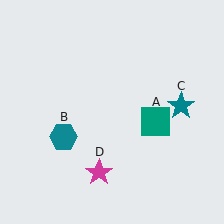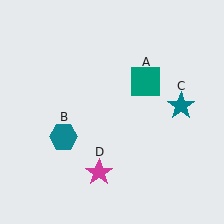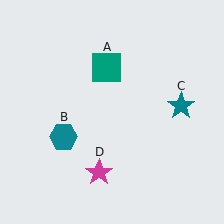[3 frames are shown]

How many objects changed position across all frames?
1 object changed position: teal square (object A).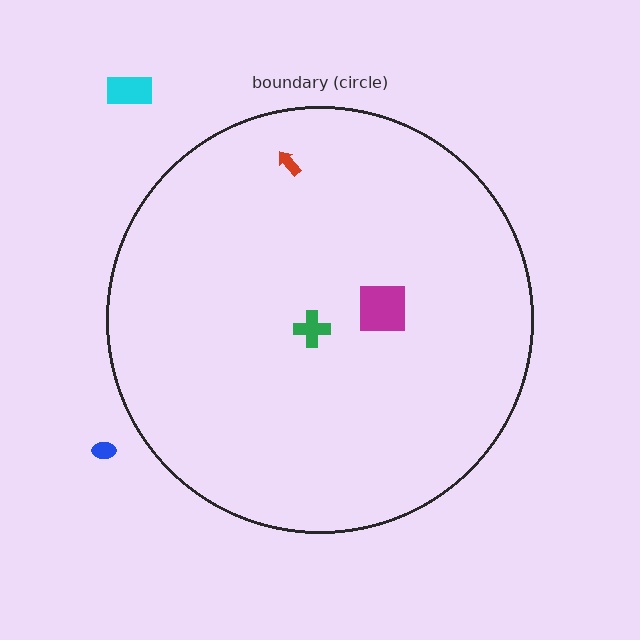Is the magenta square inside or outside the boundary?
Inside.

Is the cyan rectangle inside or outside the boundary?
Outside.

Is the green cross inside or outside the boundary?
Inside.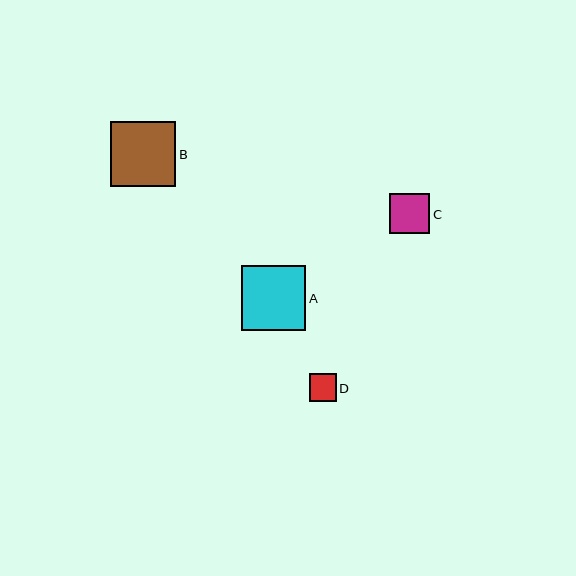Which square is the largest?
Square B is the largest with a size of approximately 65 pixels.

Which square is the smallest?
Square D is the smallest with a size of approximately 27 pixels.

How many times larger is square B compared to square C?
Square B is approximately 1.6 times the size of square C.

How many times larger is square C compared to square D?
Square C is approximately 1.5 times the size of square D.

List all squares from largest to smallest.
From largest to smallest: B, A, C, D.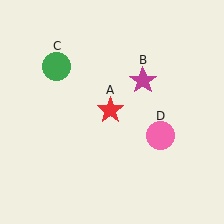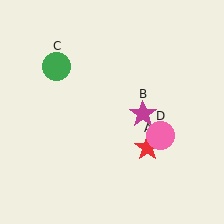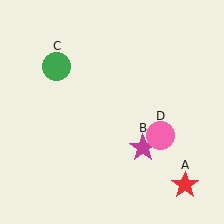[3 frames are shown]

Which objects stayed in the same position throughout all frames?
Green circle (object C) and pink circle (object D) remained stationary.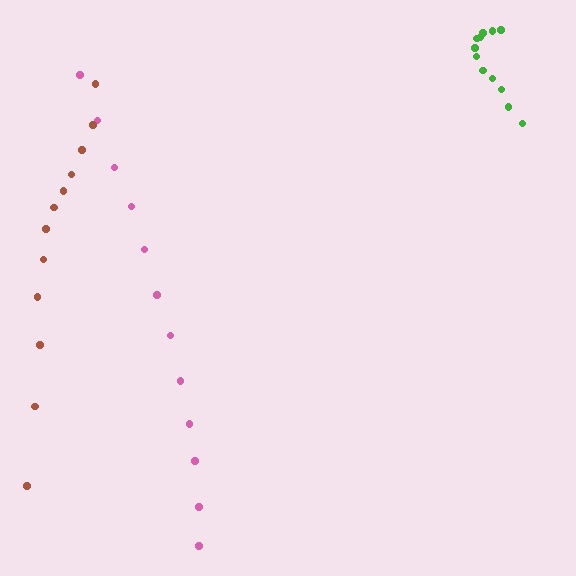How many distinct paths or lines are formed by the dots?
There are 3 distinct paths.